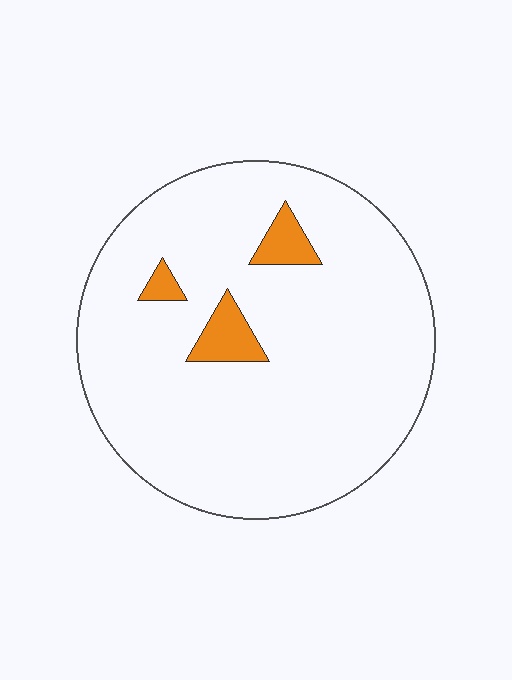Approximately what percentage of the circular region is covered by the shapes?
Approximately 5%.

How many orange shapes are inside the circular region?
3.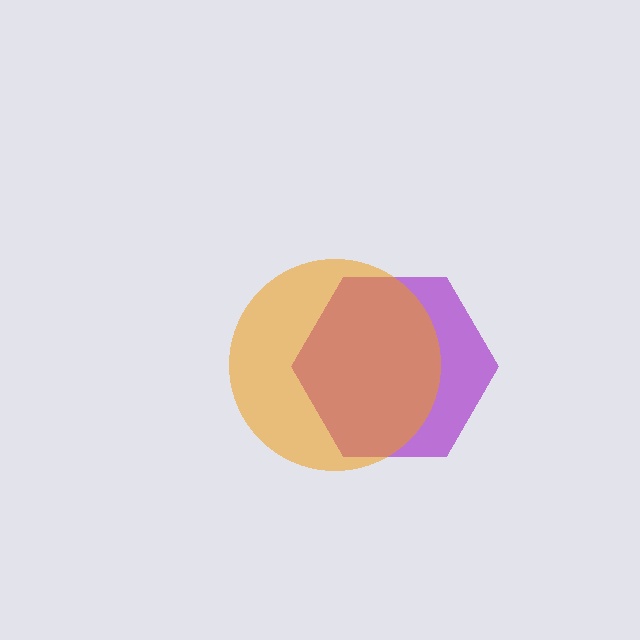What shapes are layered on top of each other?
The layered shapes are: a purple hexagon, an orange circle.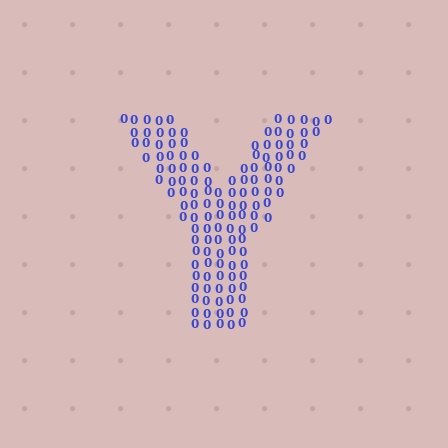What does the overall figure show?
The overall figure shows the letter Y.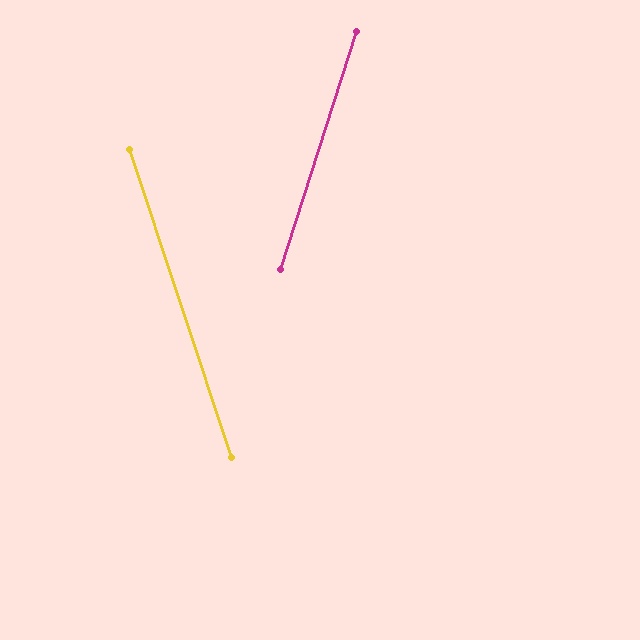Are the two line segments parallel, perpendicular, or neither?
Neither parallel nor perpendicular — they differ by about 36°.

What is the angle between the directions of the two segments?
Approximately 36 degrees.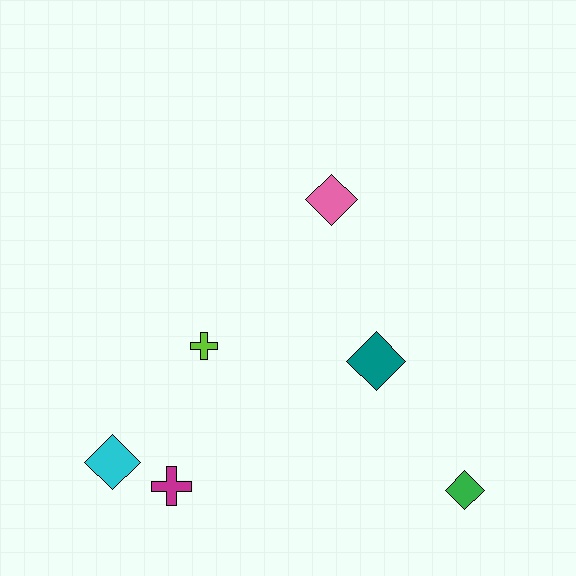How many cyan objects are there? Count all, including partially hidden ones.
There is 1 cyan object.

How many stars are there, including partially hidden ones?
There are no stars.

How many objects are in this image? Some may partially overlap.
There are 6 objects.